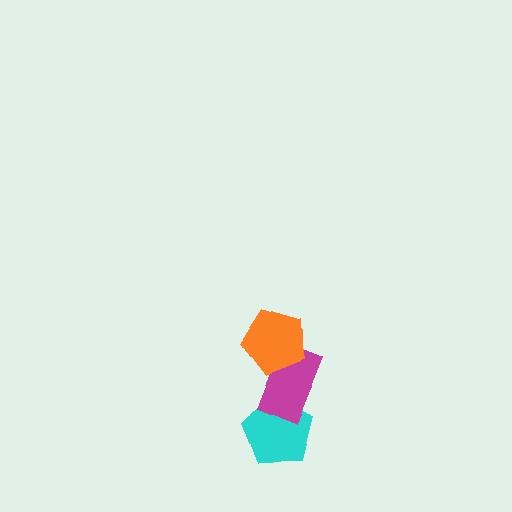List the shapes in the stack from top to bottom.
From top to bottom: the orange pentagon, the magenta rectangle, the cyan pentagon.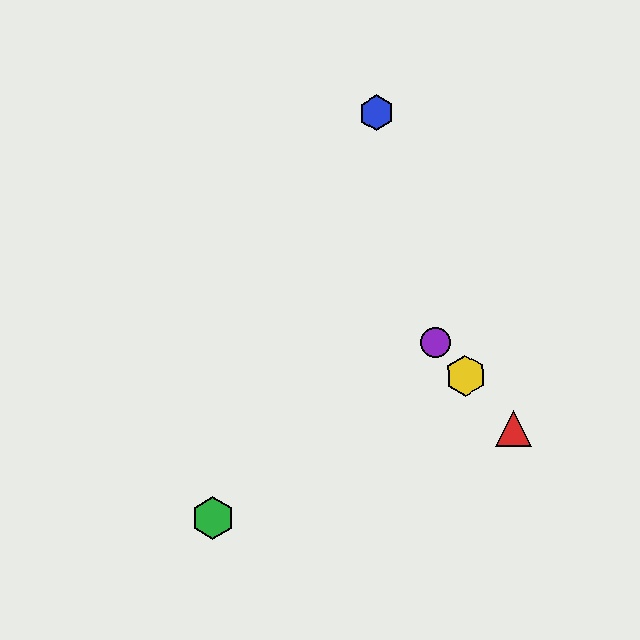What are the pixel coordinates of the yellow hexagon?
The yellow hexagon is at (466, 375).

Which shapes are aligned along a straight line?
The red triangle, the yellow hexagon, the purple circle are aligned along a straight line.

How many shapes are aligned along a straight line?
3 shapes (the red triangle, the yellow hexagon, the purple circle) are aligned along a straight line.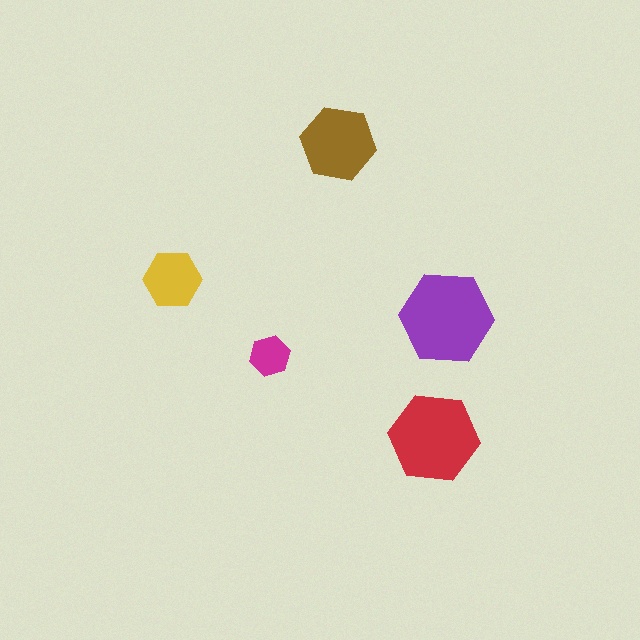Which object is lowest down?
The red hexagon is bottommost.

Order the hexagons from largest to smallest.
the purple one, the red one, the brown one, the yellow one, the magenta one.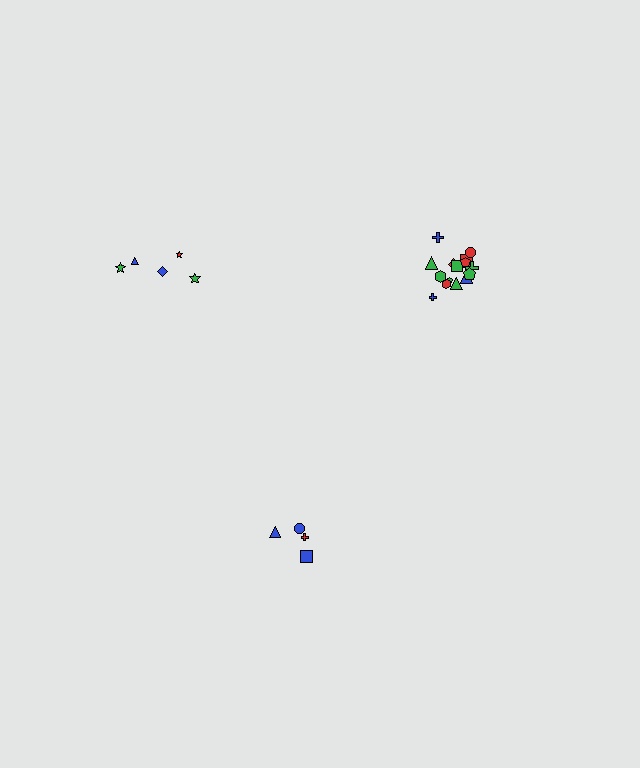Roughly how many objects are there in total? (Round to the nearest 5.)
Roughly 25 objects in total.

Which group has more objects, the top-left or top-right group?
The top-right group.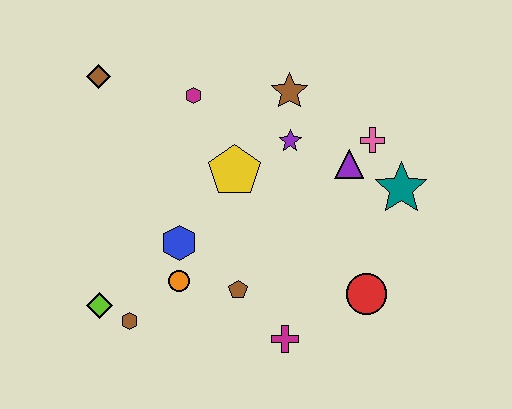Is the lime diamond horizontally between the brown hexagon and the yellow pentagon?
No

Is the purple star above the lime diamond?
Yes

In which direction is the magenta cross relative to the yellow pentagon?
The magenta cross is below the yellow pentagon.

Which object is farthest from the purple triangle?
The lime diamond is farthest from the purple triangle.